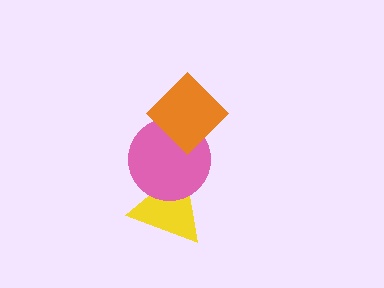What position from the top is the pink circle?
The pink circle is 2nd from the top.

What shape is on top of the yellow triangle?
The pink circle is on top of the yellow triangle.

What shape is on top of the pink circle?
The orange diamond is on top of the pink circle.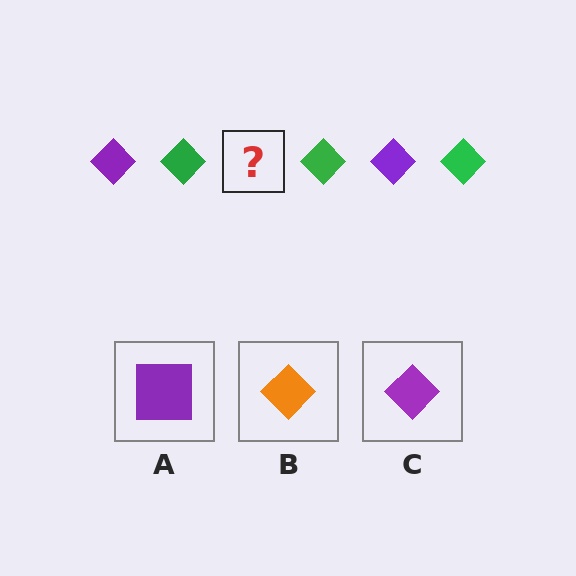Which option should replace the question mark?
Option C.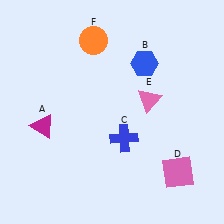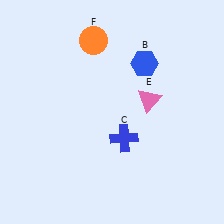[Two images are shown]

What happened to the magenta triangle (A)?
The magenta triangle (A) was removed in Image 2. It was in the bottom-left area of Image 1.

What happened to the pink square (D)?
The pink square (D) was removed in Image 2. It was in the bottom-right area of Image 1.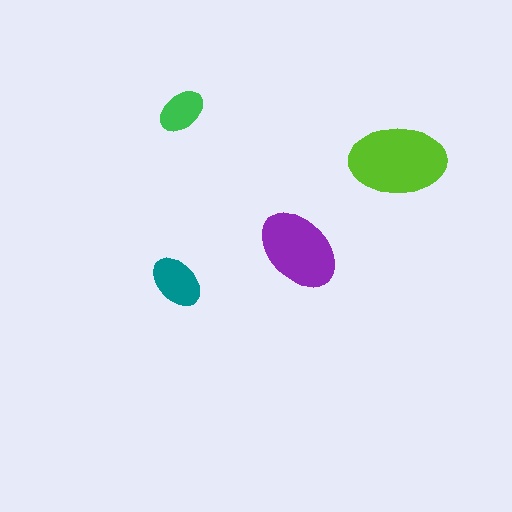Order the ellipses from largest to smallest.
the lime one, the purple one, the teal one, the green one.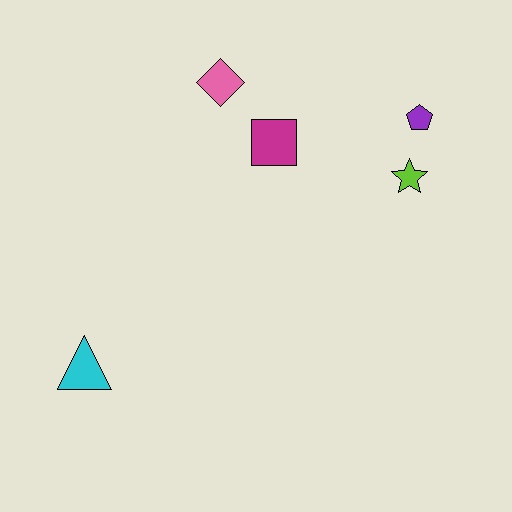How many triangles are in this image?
There is 1 triangle.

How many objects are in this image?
There are 5 objects.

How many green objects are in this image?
There are no green objects.